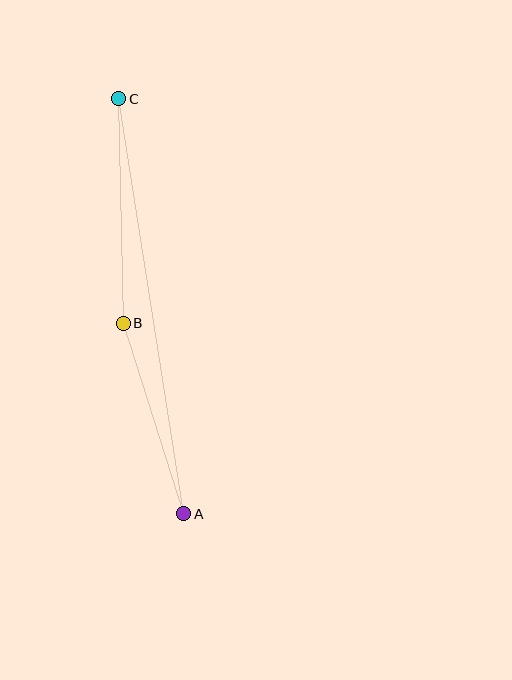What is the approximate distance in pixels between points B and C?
The distance between B and C is approximately 224 pixels.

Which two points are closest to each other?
Points A and B are closest to each other.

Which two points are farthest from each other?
Points A and C are farthest from each other.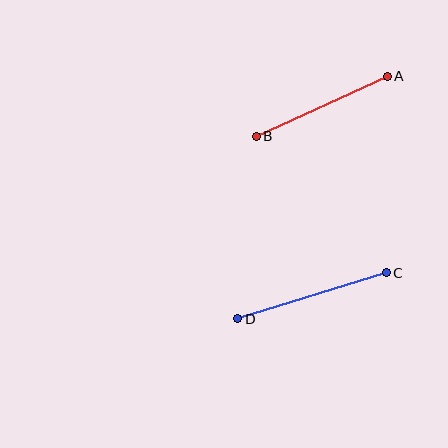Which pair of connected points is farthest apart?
Points C and D are farthest apart.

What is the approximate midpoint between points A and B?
The midpoint is at approximately (322, 106) pixels.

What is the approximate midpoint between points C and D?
The midpoint is at approximately (312, 296) pixels.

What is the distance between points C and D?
The distance is approximately 156 pixels.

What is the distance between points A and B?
The distance is approximately 144 pixels.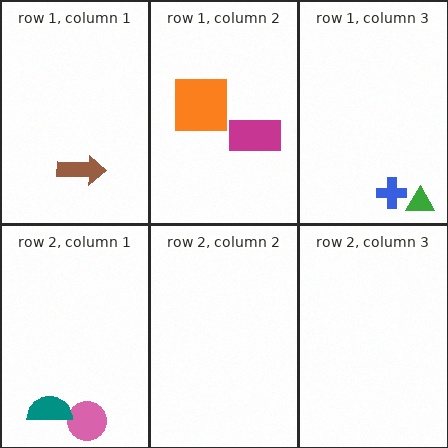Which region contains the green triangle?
The row 1, column 3 region.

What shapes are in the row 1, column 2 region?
The orange square, the magenta rectangle.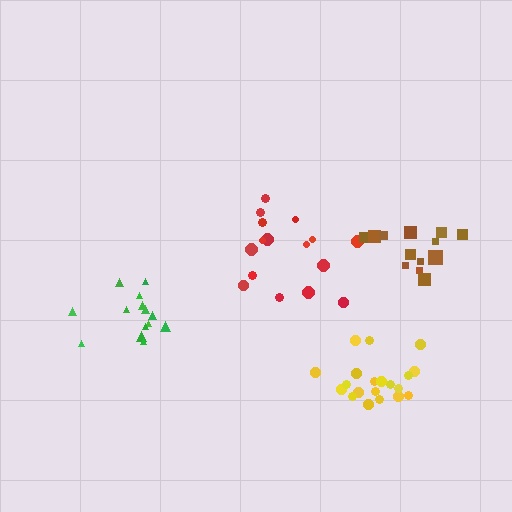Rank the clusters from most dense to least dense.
yellow, green, brown, red.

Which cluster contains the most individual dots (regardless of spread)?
Yellow (20).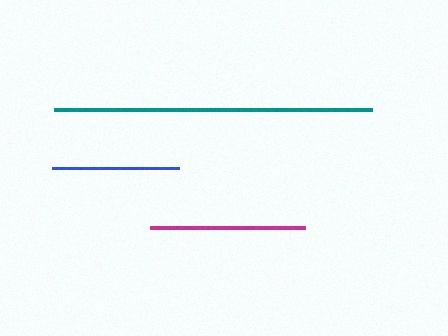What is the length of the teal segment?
The teal segment is approximately 318 pixels long.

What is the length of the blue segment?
The blue segment is approximately 127 pixels long.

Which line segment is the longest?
The teal line is the longest at approximately 318 pixels.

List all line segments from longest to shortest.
From longest to shortest: teal, magenta, blue.